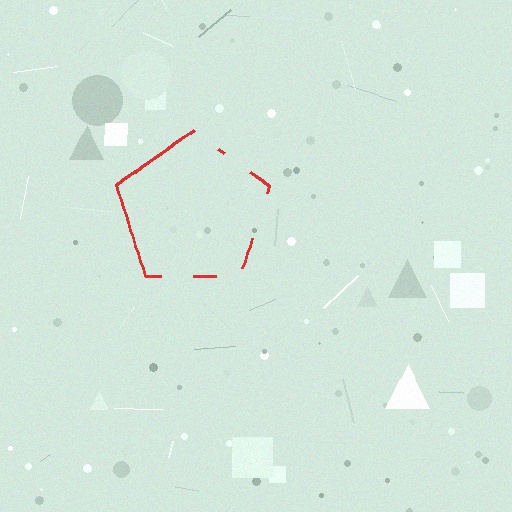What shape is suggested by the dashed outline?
The dashed outline suggests a pentagon.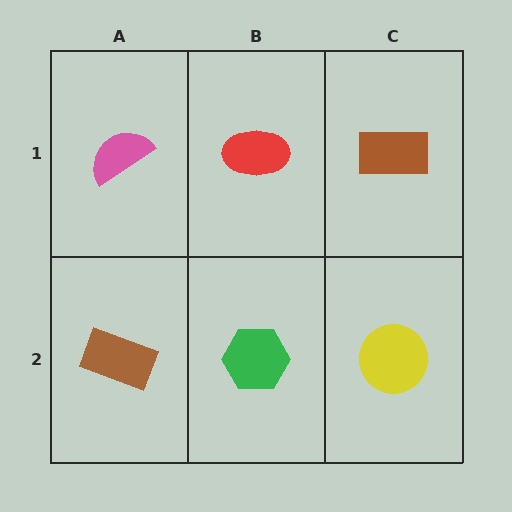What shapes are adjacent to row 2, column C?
A brown rectangle (row 1, column C), a green hexagon (row 2, column B).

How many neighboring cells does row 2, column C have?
2.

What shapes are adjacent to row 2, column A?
A pink semicircle (row 1, column A), a green hexagon (row 2, column B).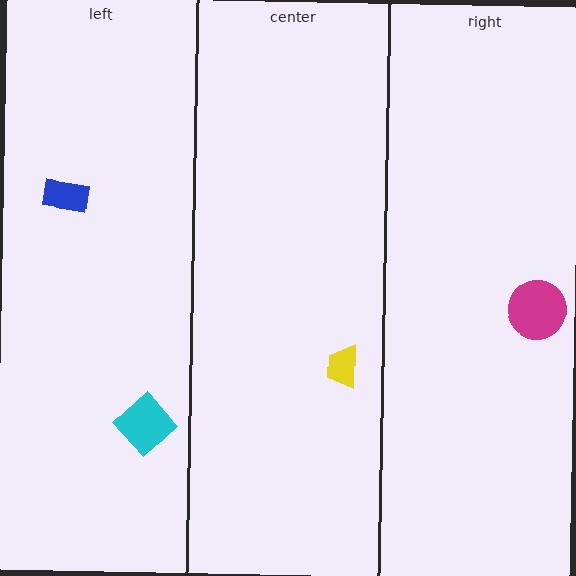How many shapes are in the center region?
1.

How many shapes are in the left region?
2.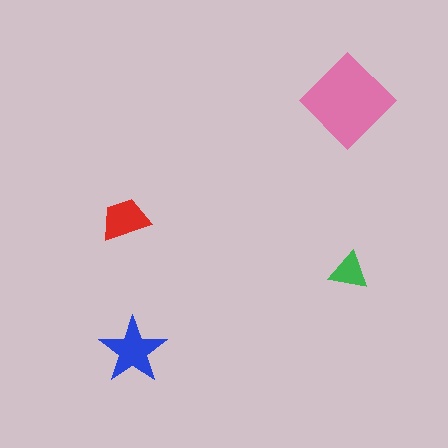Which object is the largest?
The pink diamond.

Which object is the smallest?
The green triangle.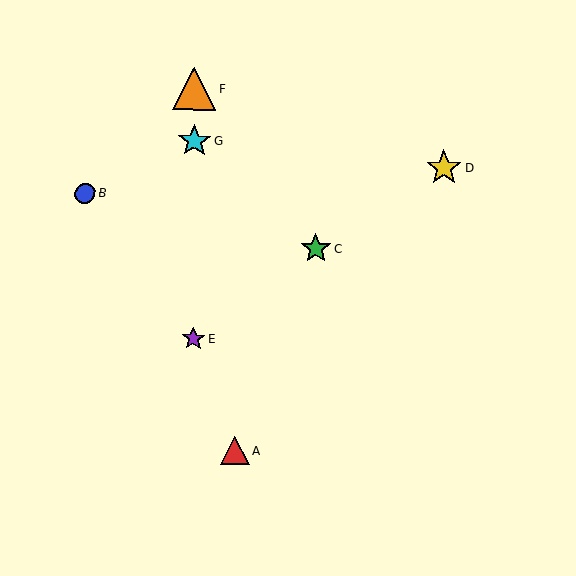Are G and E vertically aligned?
Yes, both are at x≈194.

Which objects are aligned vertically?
Objects E, F, G are aligned vertically.